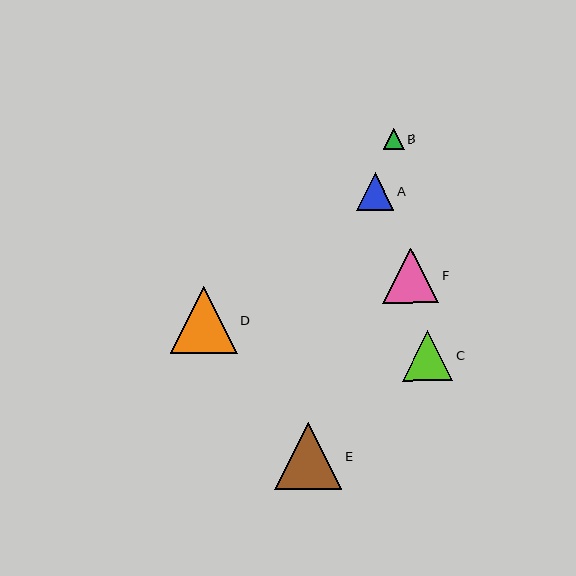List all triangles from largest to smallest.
From largest to smallest: E, D, F, C, A, B.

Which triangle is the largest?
Triangle E is the largest with a size of approximately 67 pixels.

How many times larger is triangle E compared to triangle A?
Triangle E is approximately 1.8 times the size of triangle A.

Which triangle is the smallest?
Triangle B is the smallest with a size of approximately 21 pixels.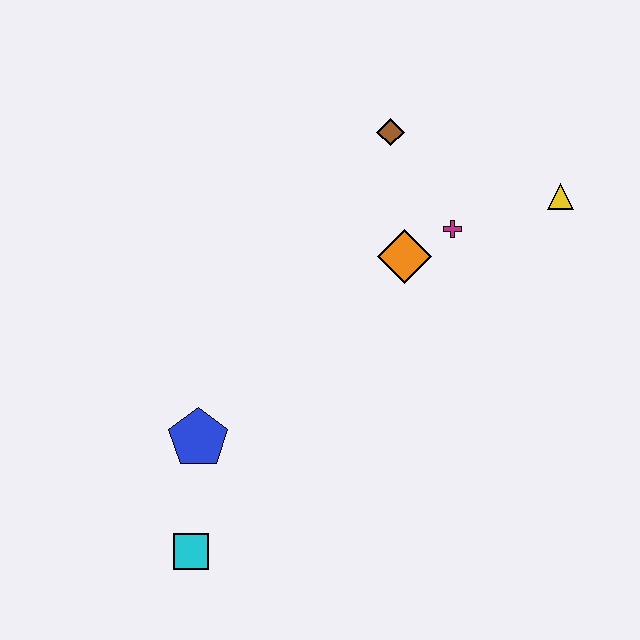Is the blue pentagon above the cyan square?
Yes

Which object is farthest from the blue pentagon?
The yellow triangle is farthest from the blue pentagon.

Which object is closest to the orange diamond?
The magenta cross is closest to the orange diamond.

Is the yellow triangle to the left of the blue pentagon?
No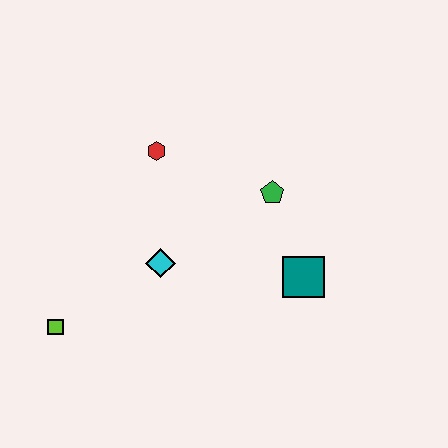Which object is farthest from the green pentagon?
The lime square is farthest from the green pentagon.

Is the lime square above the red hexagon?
No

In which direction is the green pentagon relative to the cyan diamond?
The green pentagon is to the right of the cyan diamond.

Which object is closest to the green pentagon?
The teal square is closest to the green pentagon.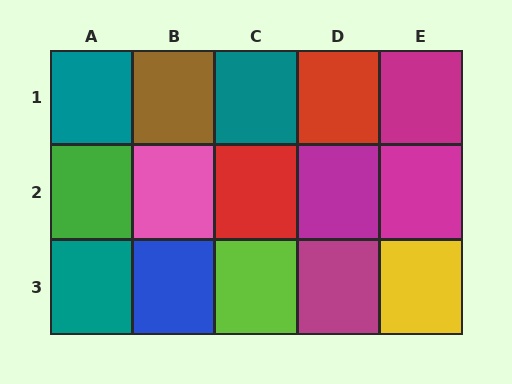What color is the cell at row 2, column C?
Red.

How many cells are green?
1 cell is green.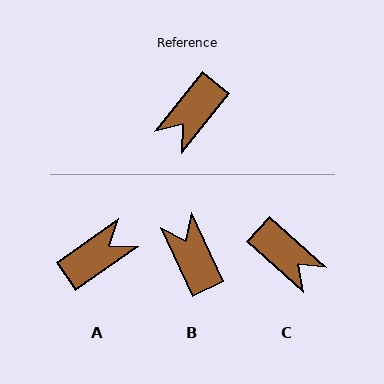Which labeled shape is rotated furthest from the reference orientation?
A, about 164 degrees away.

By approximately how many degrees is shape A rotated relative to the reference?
Approximately 164 degrees counter-clockwise.